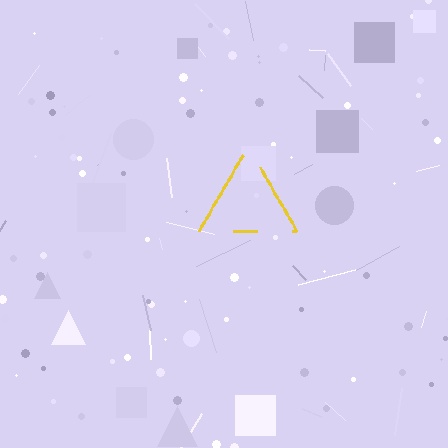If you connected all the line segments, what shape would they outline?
They would outline a triangle.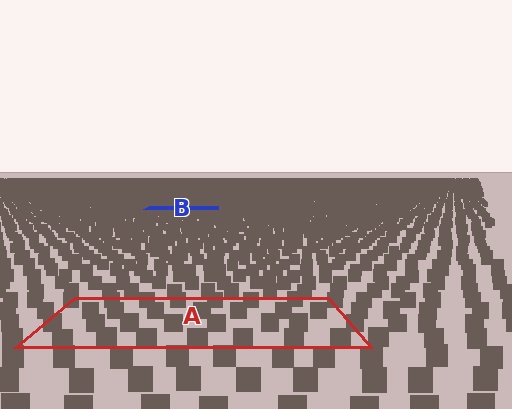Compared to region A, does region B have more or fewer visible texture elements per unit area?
Region B has more texture elements per unit area — they are packed more densely because it is farther away.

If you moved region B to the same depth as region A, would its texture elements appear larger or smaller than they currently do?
They would appear larger. At a closer depth, the same texture elements are projected at a bigger on-screen size.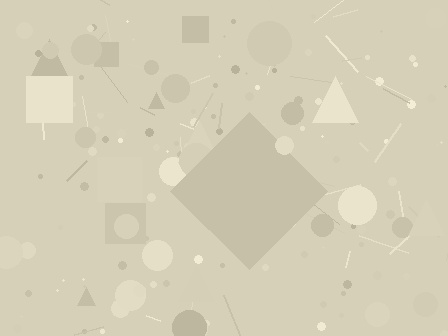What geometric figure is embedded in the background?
A diamond is embedded in the background.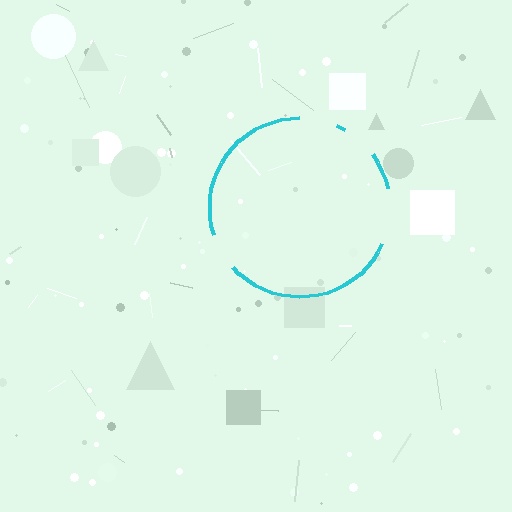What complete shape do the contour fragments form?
The contour fragments form a circle.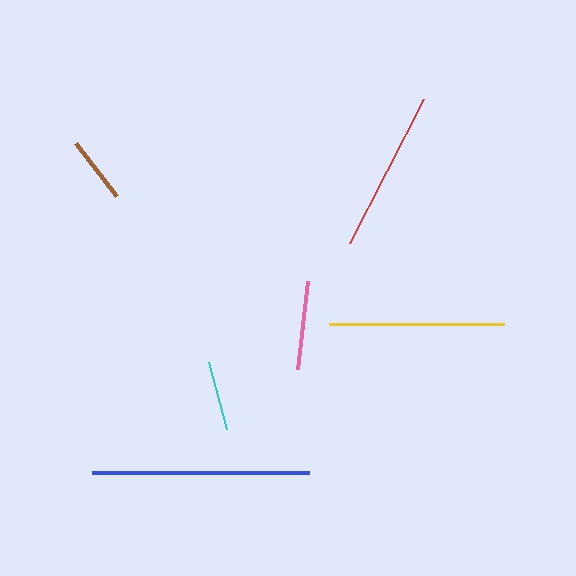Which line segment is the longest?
The blue line is the longest at approximately 217 pixels.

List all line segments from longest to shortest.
From longest to shortest: blue, yellow, red, pink, cyan, brown.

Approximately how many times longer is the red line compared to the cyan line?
The red line is approximately 2.3 times the length of the cyan line.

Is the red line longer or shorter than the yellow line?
The yellow line is longer than the red line.